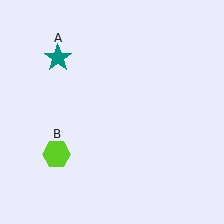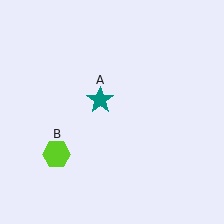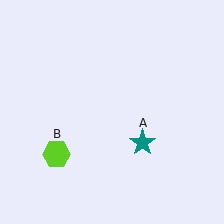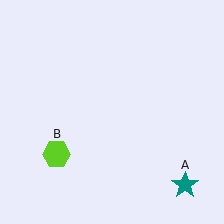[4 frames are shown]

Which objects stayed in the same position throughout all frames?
Lime hexagon (object B) remained stationary.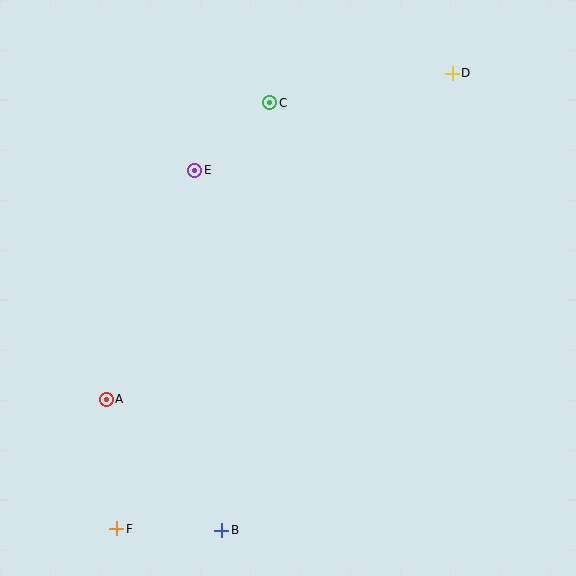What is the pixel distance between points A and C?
The distance between A and C is 339 pixels.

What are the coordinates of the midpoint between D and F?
The midpoint between D and F is at (284, 301).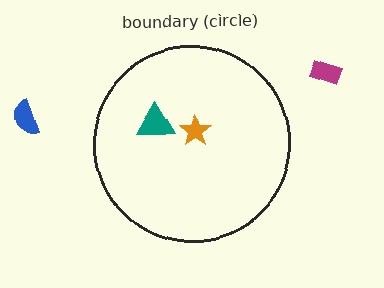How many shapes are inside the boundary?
2 inside, 2 outside.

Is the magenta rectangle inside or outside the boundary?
Outside.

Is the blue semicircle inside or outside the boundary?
Outside.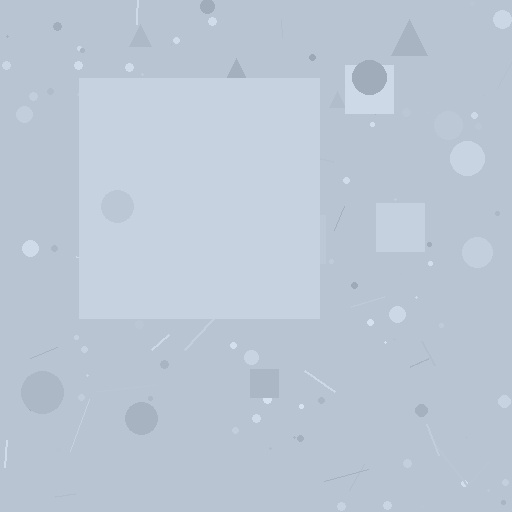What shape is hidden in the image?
A square is hidden in the image.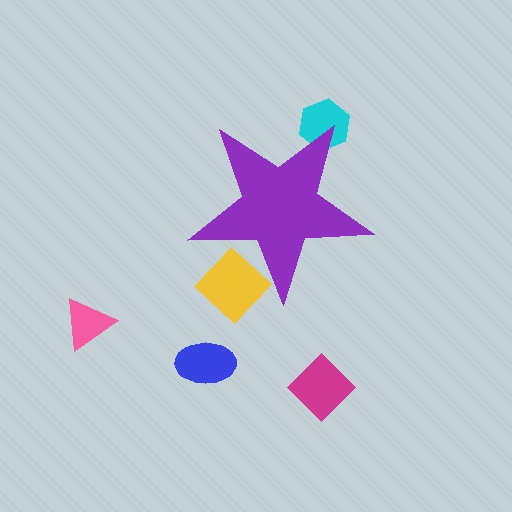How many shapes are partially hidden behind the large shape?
2 shapes are partially hidden.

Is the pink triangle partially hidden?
No, the pink triangle is fully visible.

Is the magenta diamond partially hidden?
No, the magenta diamond is fully visible.